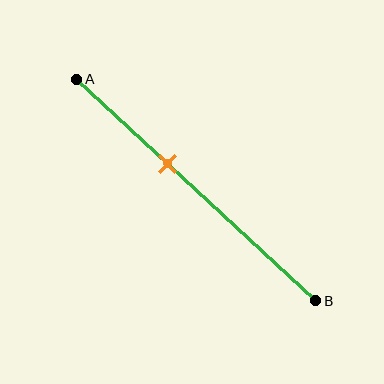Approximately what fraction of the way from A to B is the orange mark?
The orange mark is approximately 40% of the way from A to B.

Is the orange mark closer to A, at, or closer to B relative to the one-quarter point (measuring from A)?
The orange mark is closer to point B than the one-quarter point of segment AB.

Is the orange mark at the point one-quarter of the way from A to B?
No, the mark is at about 40% from A, not at the 25% one-quarter point.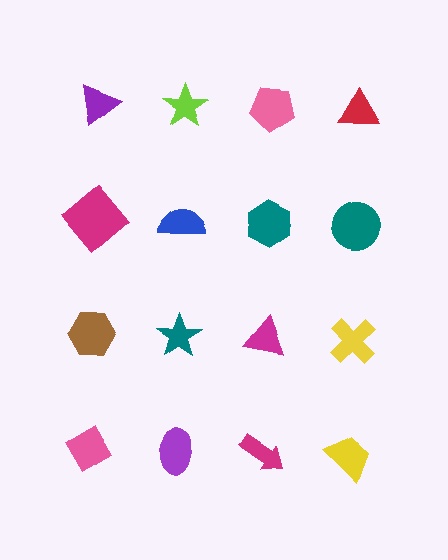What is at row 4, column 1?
A pink diamond.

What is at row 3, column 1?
A brown hexagon.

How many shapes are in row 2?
4 shapes.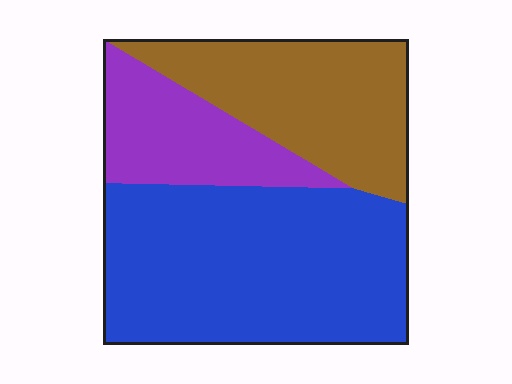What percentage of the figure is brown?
Brown takes up between a quarter and a half of the figure.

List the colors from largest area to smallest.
From largest to smallest: blue, brown, purple.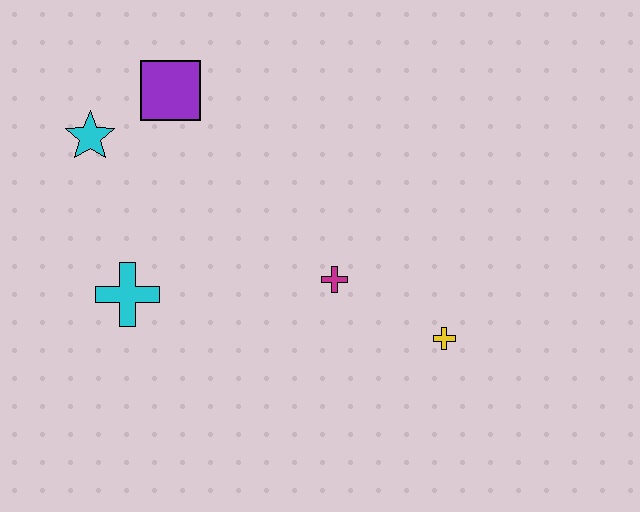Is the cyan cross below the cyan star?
Yes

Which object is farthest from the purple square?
The yellow cross is farthest from the purple square.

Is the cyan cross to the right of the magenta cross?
No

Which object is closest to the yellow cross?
The magenta cross is closest to the yellow cross.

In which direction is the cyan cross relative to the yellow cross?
The cyan cross is to the left of the yellow cross.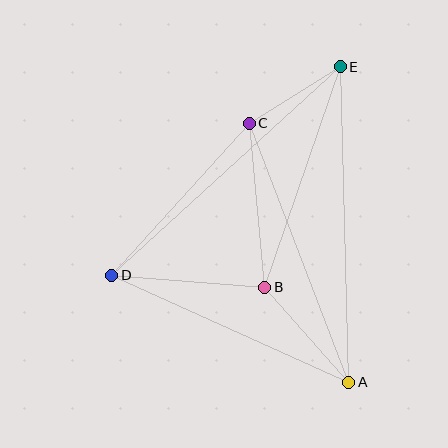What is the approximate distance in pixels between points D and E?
The distance between D and E is approximately 309 pixels.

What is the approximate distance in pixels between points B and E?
The distance between B and E is approximately 233 pixels.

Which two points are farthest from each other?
Points A and E are farthest from each other.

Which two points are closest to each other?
Points C and E are closest to each other.